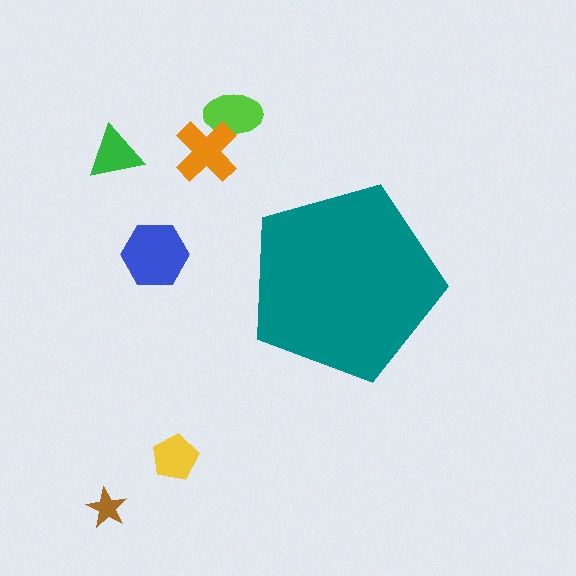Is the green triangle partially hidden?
No, the green triangle is fully visible.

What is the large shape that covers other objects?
A teal pentagon.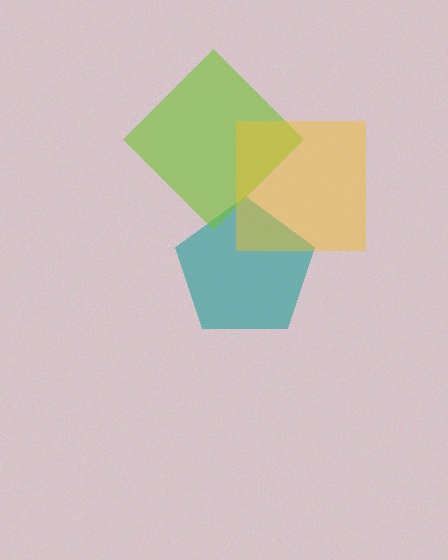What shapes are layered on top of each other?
The layered shapes are: a teal pentagon, a lime diamond, a yellow square.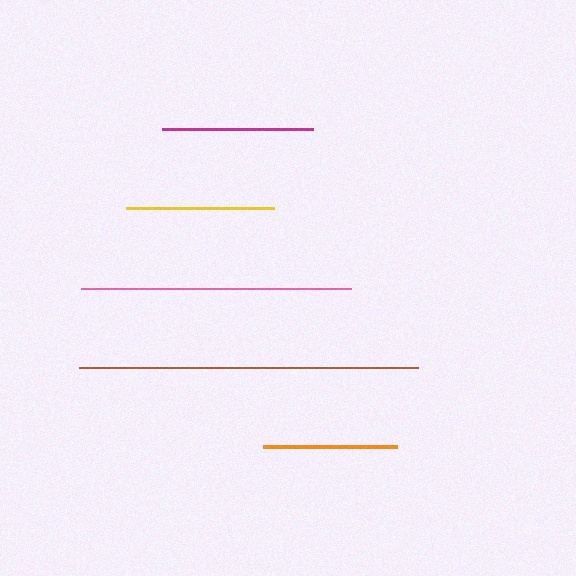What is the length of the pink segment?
The pink segment is approximately 270 pixels long.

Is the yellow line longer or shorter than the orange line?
The yellow line is longer than the orange line.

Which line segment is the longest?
The brown line is the longest at approximately 340 pixels.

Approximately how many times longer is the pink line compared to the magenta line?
The pink line is approximately 1.8 times the length of the magenta line.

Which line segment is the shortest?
The orange line is the shortest at approximately 134 pixels.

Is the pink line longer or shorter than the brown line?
The brown line is longer than the pink line.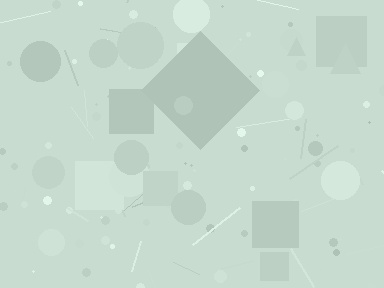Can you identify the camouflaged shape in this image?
The camouflaged shape is a diamond.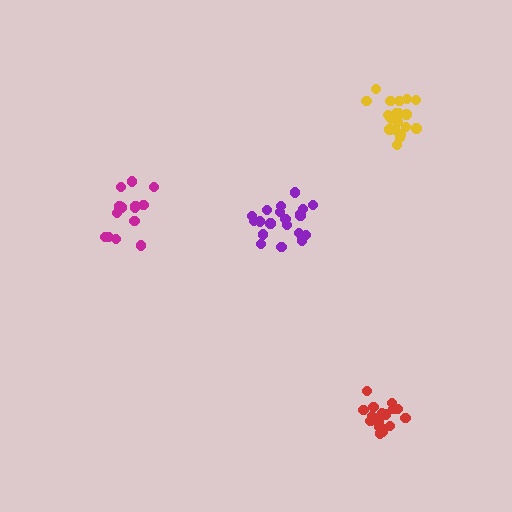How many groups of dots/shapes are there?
There are 4 groups.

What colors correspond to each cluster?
The clusters are colored: yellow, purple, magenta, red.